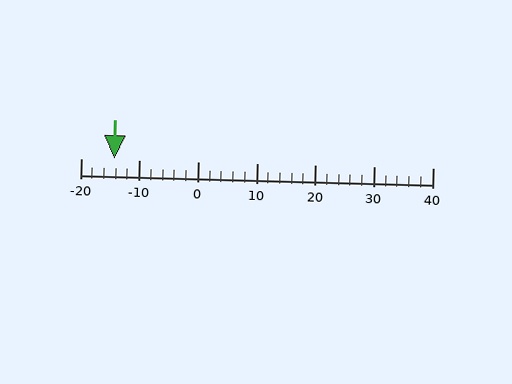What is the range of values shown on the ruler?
The ruler shows values from -20 to 40.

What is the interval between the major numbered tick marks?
The major tick marks are spaced 10 units apart.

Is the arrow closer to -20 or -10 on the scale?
The arrow is closer to -10.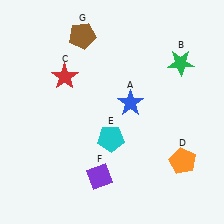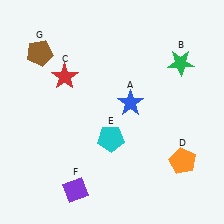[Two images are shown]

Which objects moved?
The objects that moved are: the purple diamond (F), the brown pentagon (G).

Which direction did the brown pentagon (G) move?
The brown pentagon (G) moved left.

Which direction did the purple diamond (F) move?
The purple diamond (F) moved left.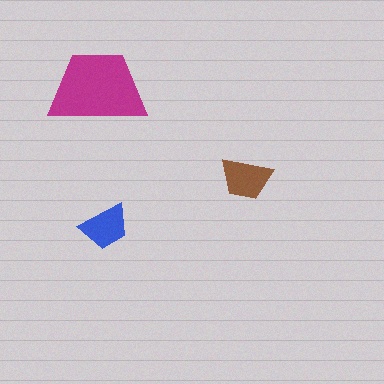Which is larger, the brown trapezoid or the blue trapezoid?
The brown one.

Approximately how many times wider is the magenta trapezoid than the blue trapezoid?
About 2 times wider.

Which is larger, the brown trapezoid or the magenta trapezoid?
The magenta one.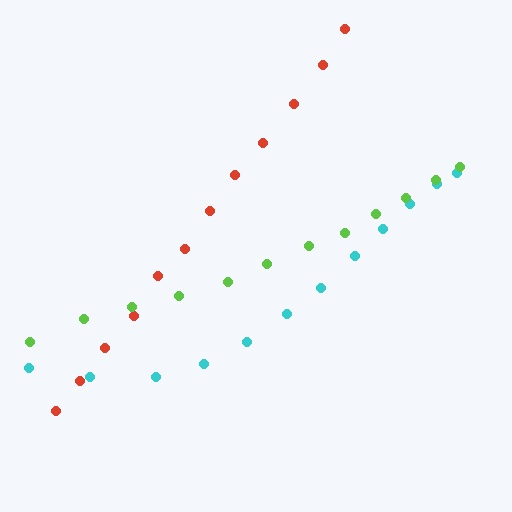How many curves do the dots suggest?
There are 3 distinct paths.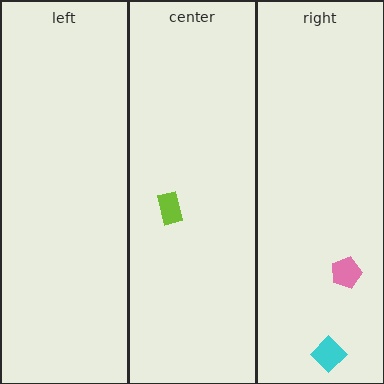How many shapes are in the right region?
2.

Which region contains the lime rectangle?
The center region.